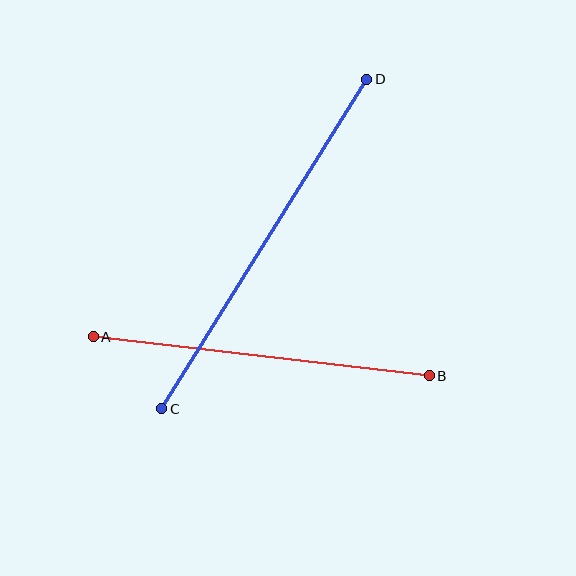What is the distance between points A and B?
The distance is approximately 339 pixels.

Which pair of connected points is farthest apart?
Points C and D are farthest apart.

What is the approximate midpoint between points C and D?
The midpoint is at approximately (264, 244) pixels.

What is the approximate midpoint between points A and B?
The midpoint is at approximately (261, 356) pixels.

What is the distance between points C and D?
The distance is approximately 388 pixels.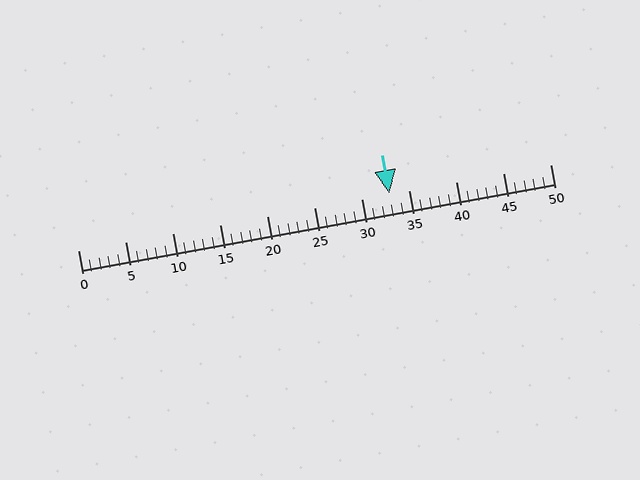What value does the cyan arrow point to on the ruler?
The cyan arrow points to approximately 33.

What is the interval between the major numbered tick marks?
The major tick marks are spaced 5 units apart.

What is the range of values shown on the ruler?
The ruler shows values from 0 to 50.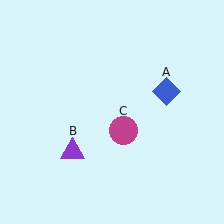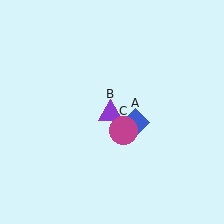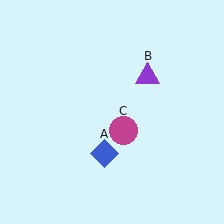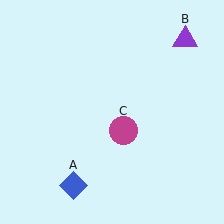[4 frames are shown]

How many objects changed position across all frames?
2 objects changed position: blue diamond (object A), purple triangle (object B).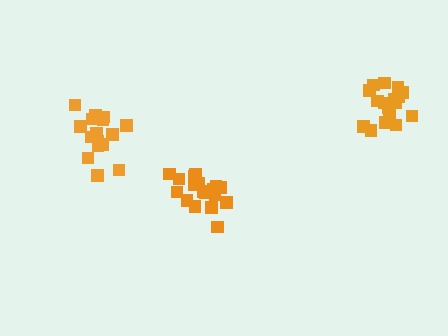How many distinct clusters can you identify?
There are 3 distinct clusters.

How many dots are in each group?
Group 1: 18 dots, Group 2: 18 dots, Group 3: 16 dots (52 total).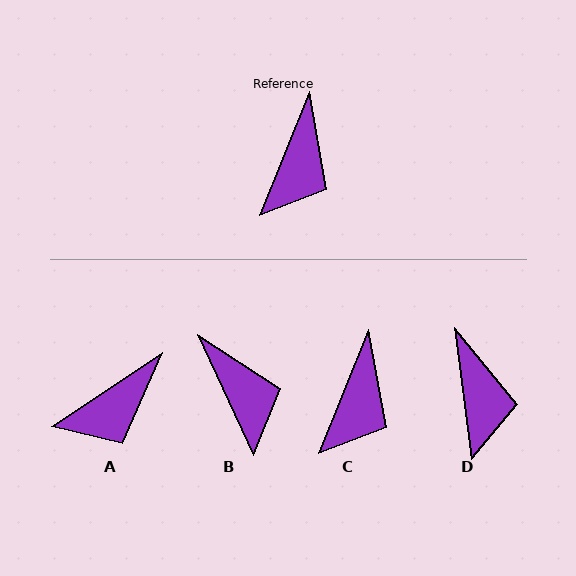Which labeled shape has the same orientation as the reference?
C.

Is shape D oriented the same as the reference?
No, it is off by about 29 degrees.